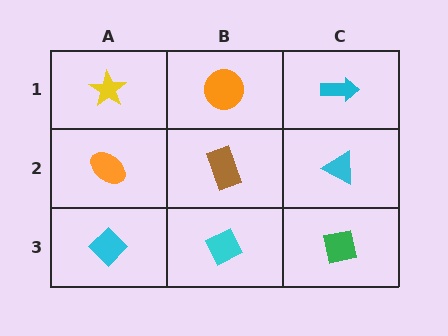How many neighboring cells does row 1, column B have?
3.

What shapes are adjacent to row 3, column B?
A brown rectangle (row 2, column B), a cyan diamond (row 3, column A), a green square (row 3, column C).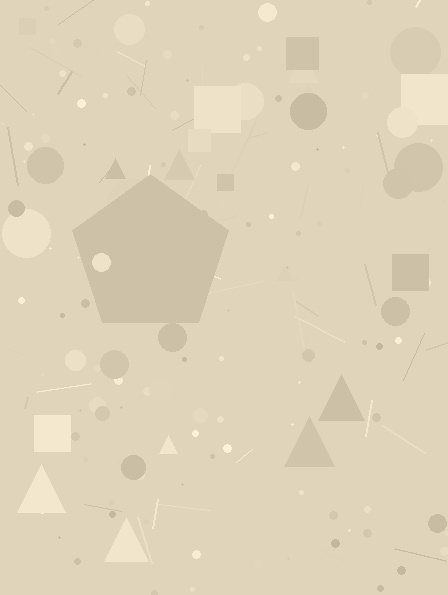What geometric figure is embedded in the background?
A pentagon is embedded in the background.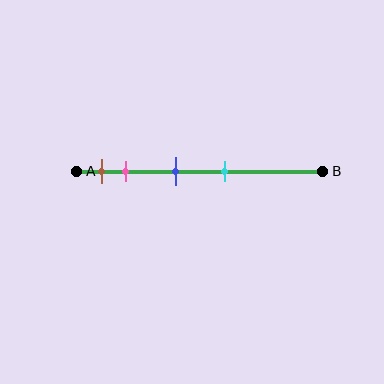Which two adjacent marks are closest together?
The brown and pink marks are the closest adjacent pair.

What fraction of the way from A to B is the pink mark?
The pink mark is approximately 20% (0.2) of the way from A to B.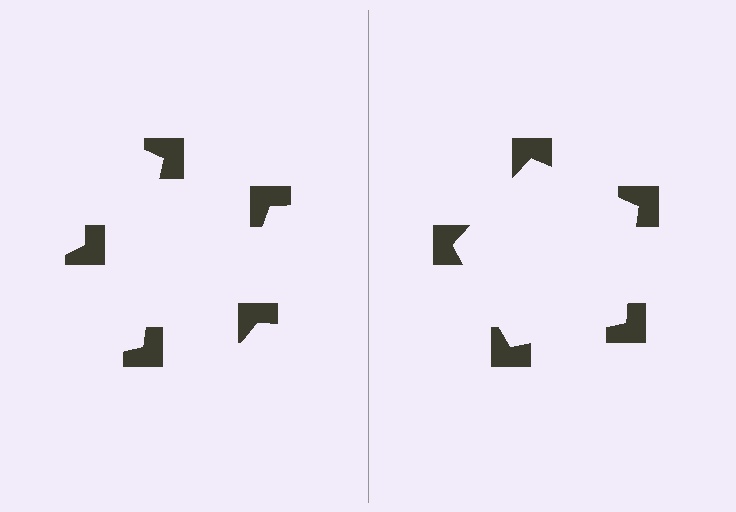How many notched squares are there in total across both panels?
10 — 5 on each side.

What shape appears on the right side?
An illusory pentagon.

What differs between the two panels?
The notched squares are positioned identically on both sides; only the wedge orientations differ. On the right they align to a pentagon; on the left they are misaligned.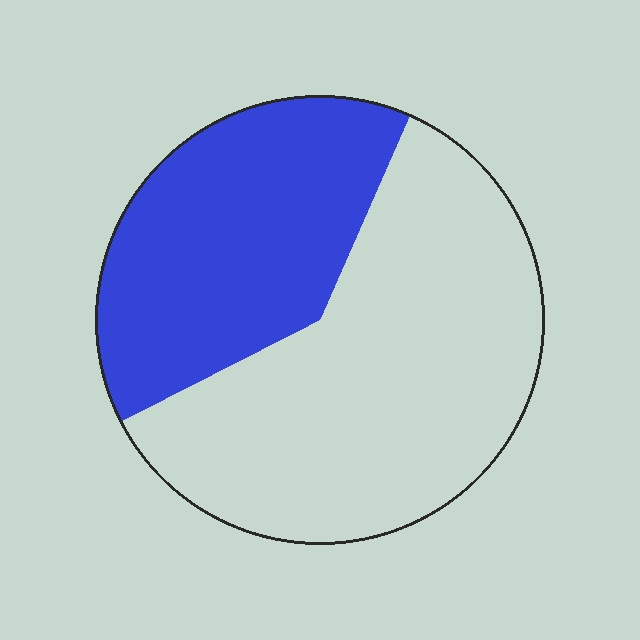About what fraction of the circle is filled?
About two fifths (2/5).